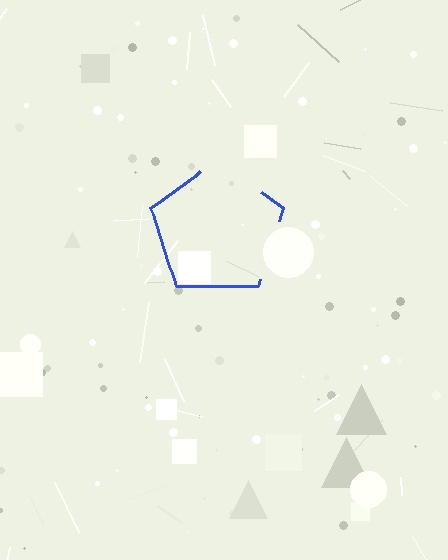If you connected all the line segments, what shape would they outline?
They would outline a pentagon.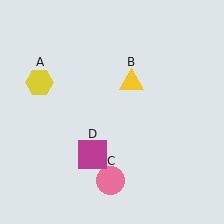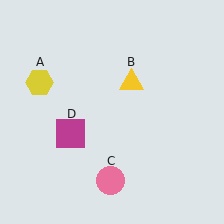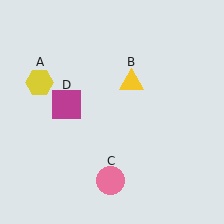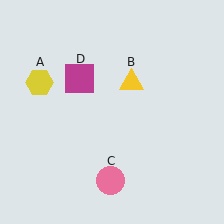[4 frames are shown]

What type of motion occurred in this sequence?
The magenta square (object D) rotated clockwise around the center of the scene.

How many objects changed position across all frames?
1 object changed position: magenta square (object D).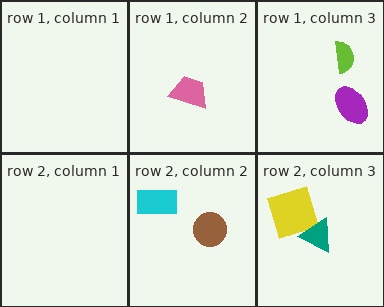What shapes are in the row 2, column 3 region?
The yellow square, the teal triangle.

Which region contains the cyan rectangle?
The row 2, column 2 region.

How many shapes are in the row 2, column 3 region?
2.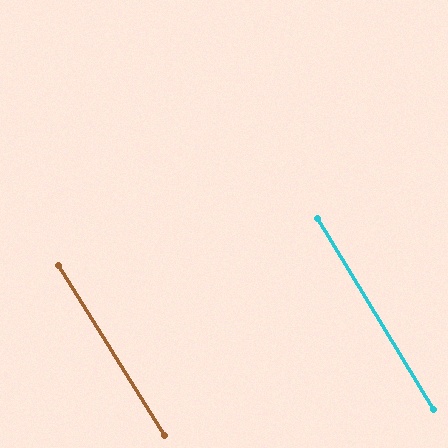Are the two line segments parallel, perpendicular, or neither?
Parallel — their directions differ by only 0.8°.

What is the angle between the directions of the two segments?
Approximately 1 degree.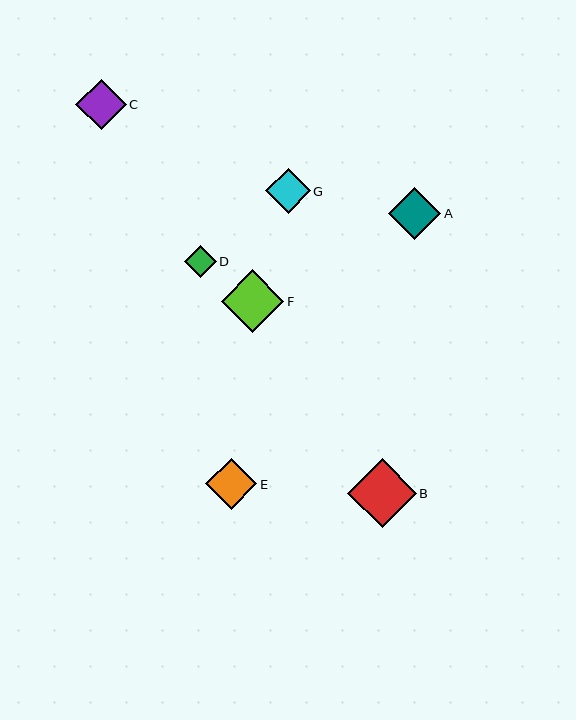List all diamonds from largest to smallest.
From largest to smallest: B, F, A, E, C, G, D.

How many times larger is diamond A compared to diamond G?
Diamond A is approximately 1.2 times the size of diamond G.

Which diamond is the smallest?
Diamond D is the smallest with a size of approximately 32 pixels.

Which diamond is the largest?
Diamond B is the largest with a size of approximately 68 pixels.